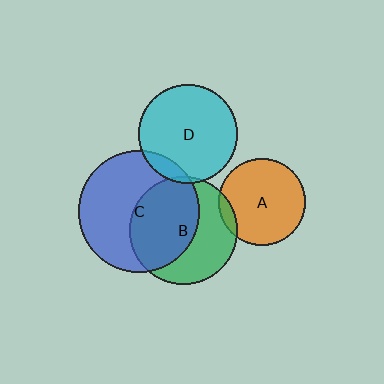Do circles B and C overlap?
Yes.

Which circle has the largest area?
Circle C (blue).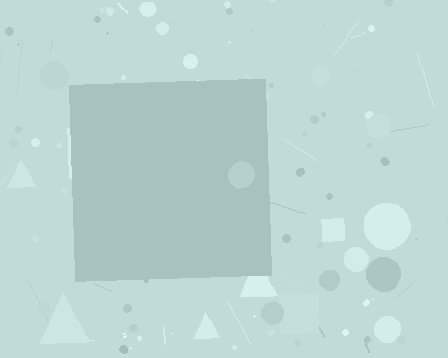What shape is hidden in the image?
A square is hidden in the image.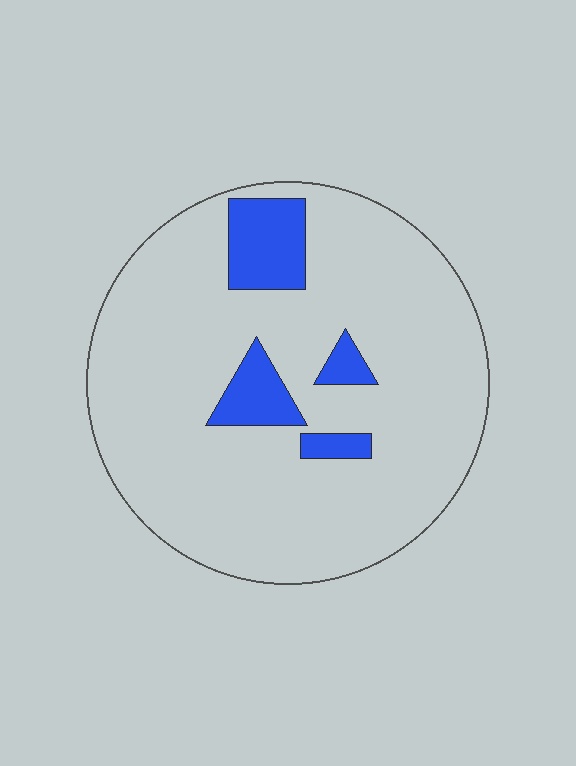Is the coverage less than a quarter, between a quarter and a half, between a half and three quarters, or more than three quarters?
Less than a quarter.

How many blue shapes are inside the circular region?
4.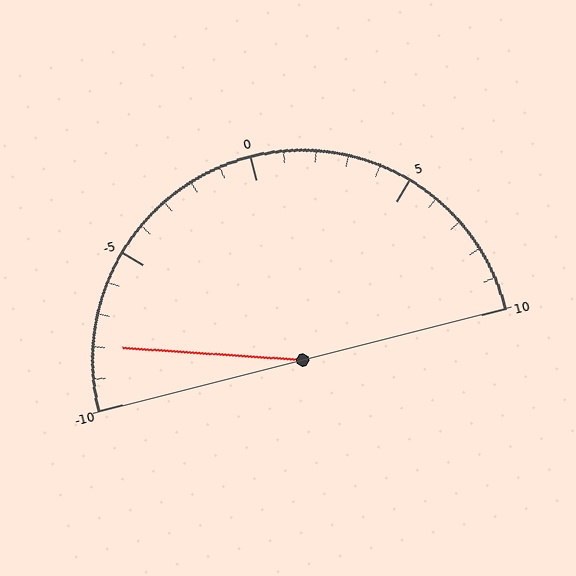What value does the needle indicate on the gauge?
The needle indicates approximately -8.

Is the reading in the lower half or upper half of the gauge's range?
The reading is in the lower half of the range (-10 to 10).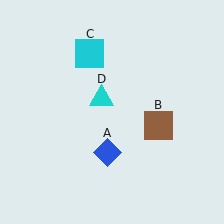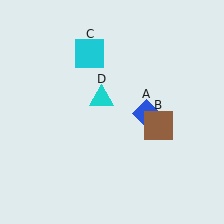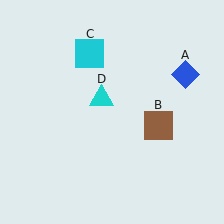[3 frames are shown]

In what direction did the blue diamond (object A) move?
The blue diamond (object A) moved up and to the right.